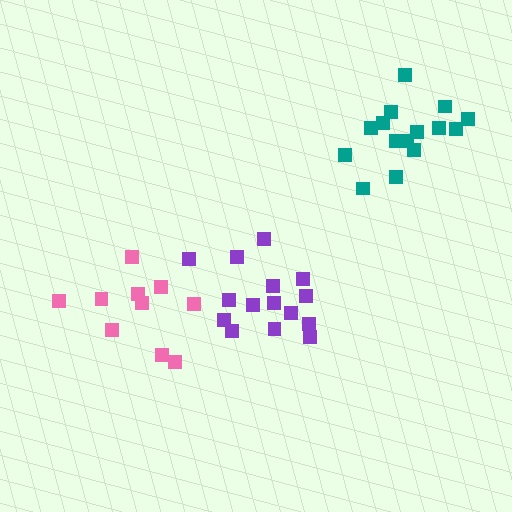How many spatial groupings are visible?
There are 3 spatial groupings.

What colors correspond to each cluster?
The clusters are colored: teal, purple, pink.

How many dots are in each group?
Group 1: 15 dots, Group 2: 15 dots, Group 3: 10 dots (40 total).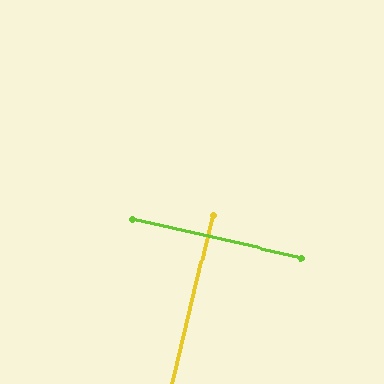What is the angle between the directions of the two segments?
Approximately 89 degrees.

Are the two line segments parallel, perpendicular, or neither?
Perpendicular — they meet at approximately 89°.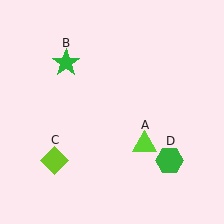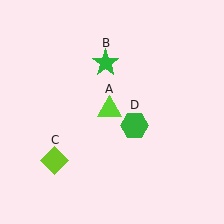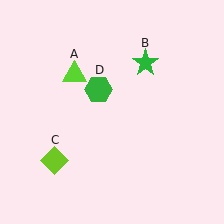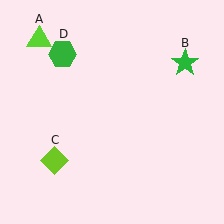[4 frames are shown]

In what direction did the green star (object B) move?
The green star (object B) moved right.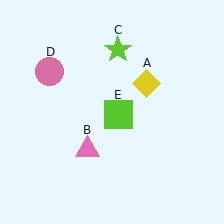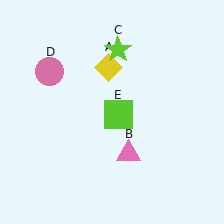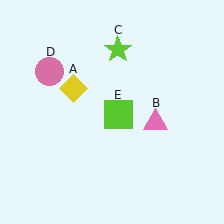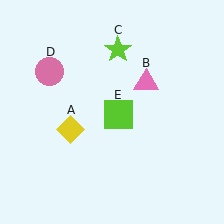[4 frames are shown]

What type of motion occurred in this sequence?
The yellow diamond (object A), pink triangle (object B) rotated counterclockwise around the center of the scene.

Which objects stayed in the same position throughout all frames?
Lime star (object C) and pink circle (object D) and lime square (object E) remained stationary.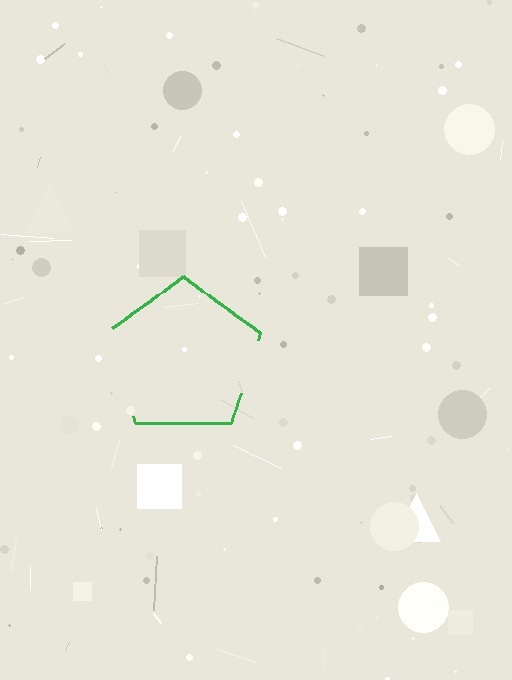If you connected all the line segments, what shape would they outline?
They would outline a pentagon.